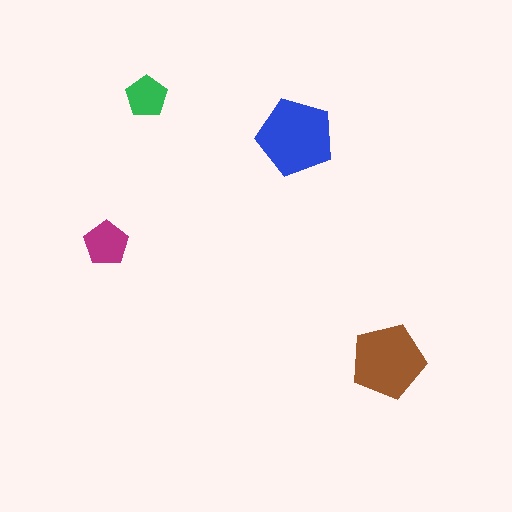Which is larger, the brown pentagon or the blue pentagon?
The blue one.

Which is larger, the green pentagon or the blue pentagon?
The blue one.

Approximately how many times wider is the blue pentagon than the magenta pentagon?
About 1.5 times wider.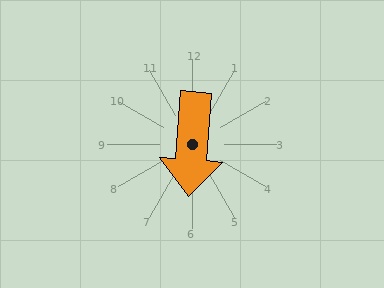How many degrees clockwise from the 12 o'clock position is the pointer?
Approximately 184 degrees.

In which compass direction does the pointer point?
South.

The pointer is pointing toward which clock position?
Roughly 6 o'clock.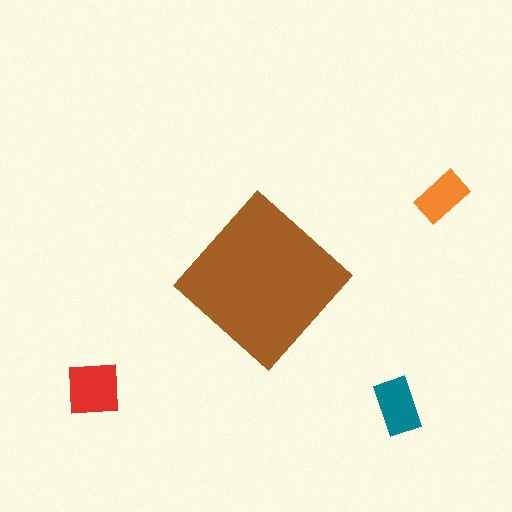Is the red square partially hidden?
No, the red square is fully visible.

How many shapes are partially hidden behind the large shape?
0 shapes are partially hidden.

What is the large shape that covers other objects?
A brown diamond.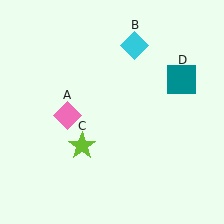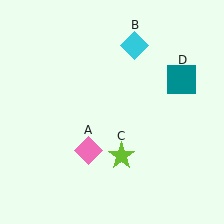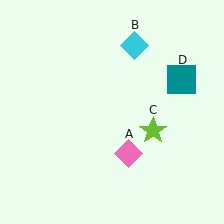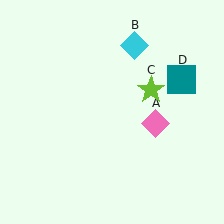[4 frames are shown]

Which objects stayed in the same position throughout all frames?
Cyan diamond (object B) and teal square (object D) remained stationary.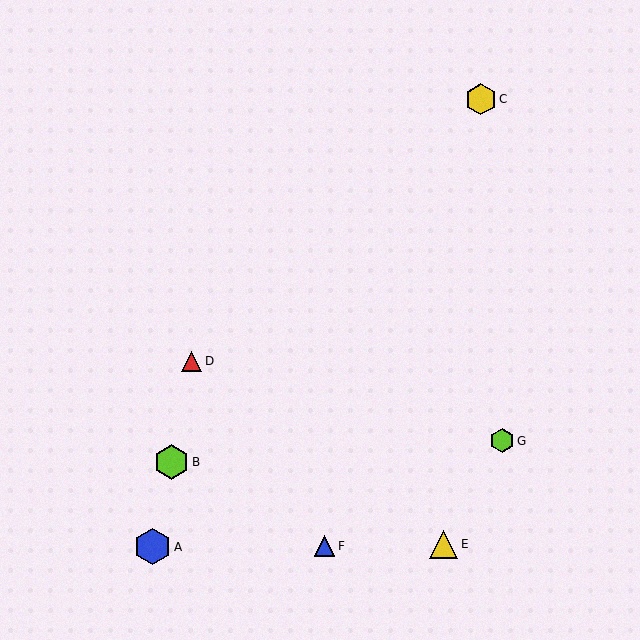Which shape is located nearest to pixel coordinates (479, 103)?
The yellow hexagon (labeled C) at (481, 99) is nearest to that location.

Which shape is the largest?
The blue hexagon (labeled A) is the largest.